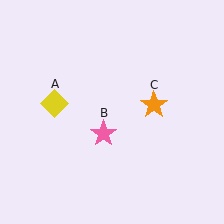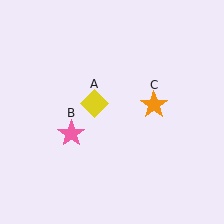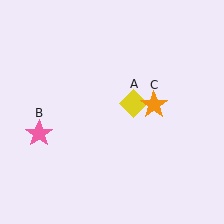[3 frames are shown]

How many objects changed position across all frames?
2 objects changed position: yellow diamond (object A), pink star (object B).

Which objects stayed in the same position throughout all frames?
Orange star (object C) remained stationary.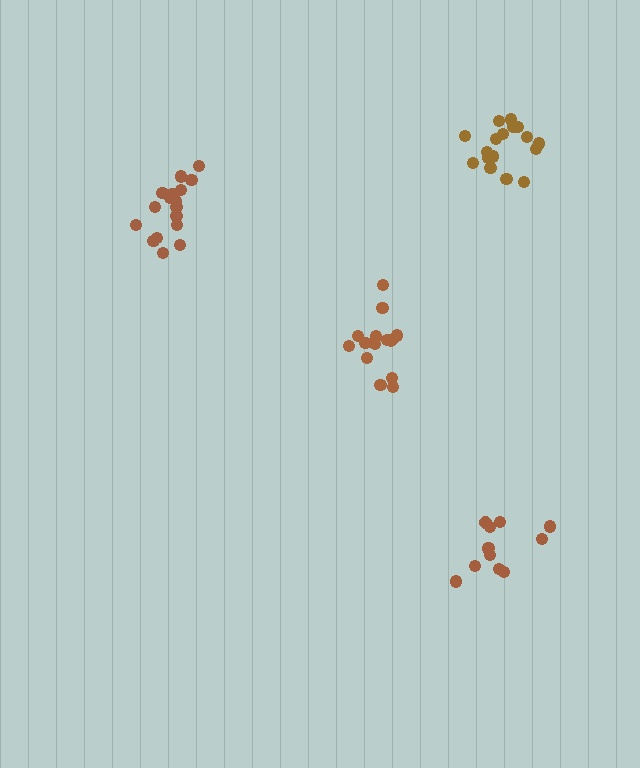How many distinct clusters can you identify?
There are 4 distinct clusters.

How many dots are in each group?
Group 1: 13 dots, Group 2: 17 dots, Group 3: 15 dots, Group 4: 17 dots (62 total).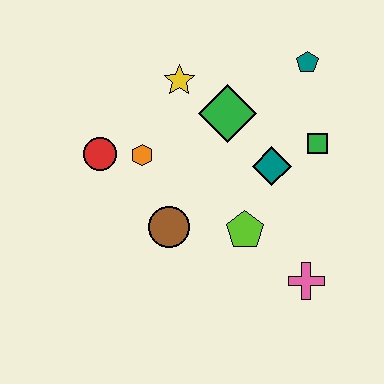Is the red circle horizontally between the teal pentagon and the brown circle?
No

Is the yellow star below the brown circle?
No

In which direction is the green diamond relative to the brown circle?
The green diamond is above the brown circle.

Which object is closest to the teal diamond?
The green square is closest to the teal diamond.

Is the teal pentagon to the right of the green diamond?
Yes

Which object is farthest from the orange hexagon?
The pink cross is farthest from the orange hexagon.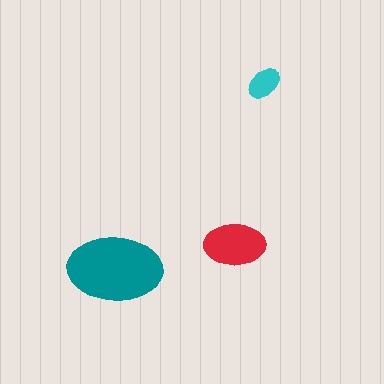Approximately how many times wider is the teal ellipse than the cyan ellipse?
About 2.5 times wider.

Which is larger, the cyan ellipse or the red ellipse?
The red one.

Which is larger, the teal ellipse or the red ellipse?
The teal one.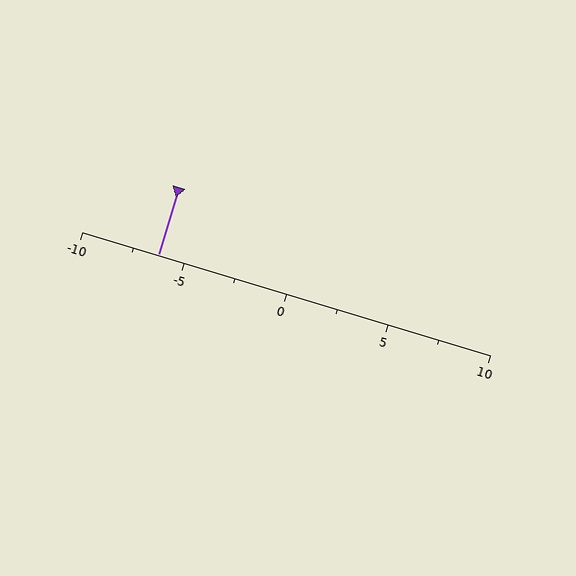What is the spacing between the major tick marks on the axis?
The major ticks are spaced 5 apart.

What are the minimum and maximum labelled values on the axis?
The axis runs from -10 to 10.